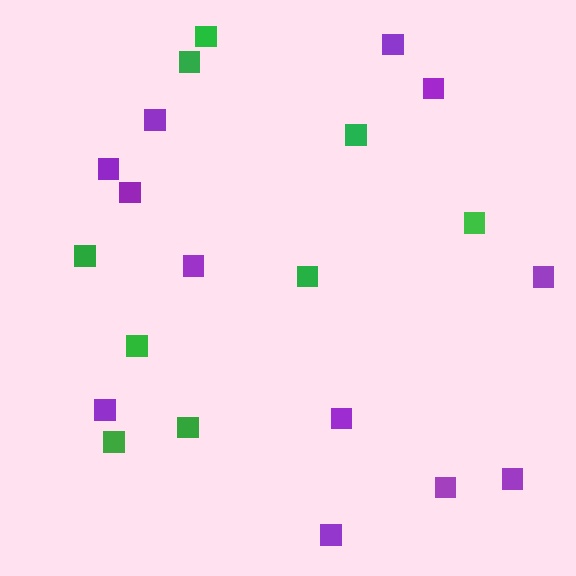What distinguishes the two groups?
There are 2 groups: one group of green squares (9) and one group of purple squares (12).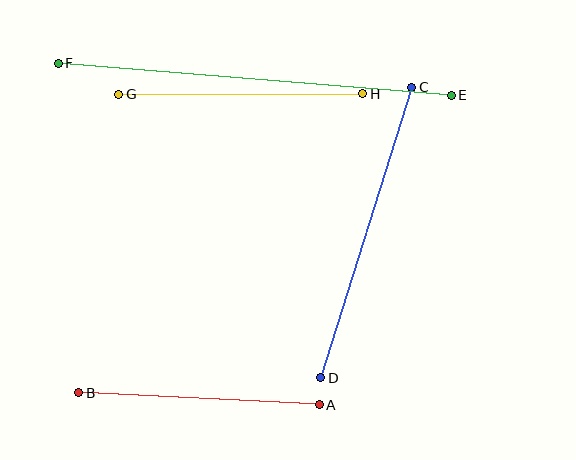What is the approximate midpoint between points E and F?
The midpoint is at approximately (255, 79) pixels.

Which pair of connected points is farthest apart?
Points E and F are farthest apart.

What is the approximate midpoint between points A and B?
The midpoint is at approximately (199, 399) pixels.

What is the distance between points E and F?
The distance is approximately 394 pixels.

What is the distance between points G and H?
The distance is approximately 244 pixels.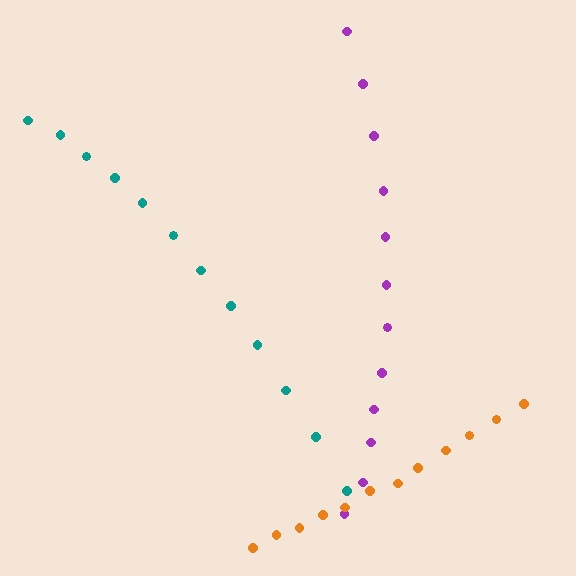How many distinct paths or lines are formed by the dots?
There are 3 distinct paths.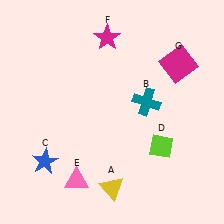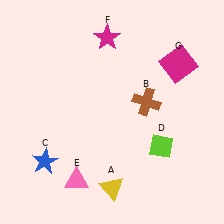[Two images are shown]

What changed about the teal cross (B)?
In Image 1, B is teal. In Image 2, it changed to brown.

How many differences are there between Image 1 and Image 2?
There is 1 difference between the two images.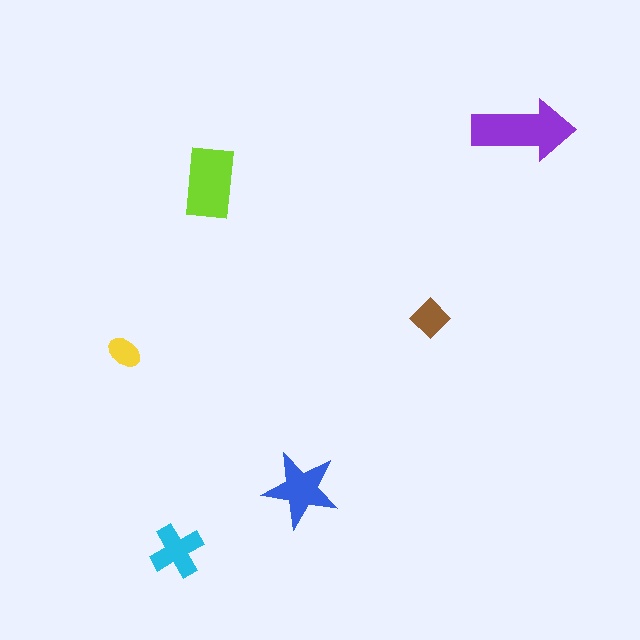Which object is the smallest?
The yellow ellipse.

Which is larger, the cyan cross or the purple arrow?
The purple arrow.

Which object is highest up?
The purple arrow is topmost.